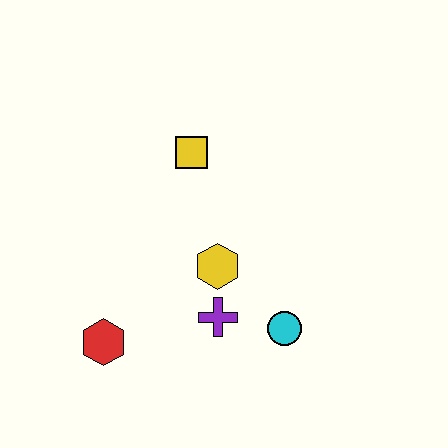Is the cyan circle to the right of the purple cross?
Yes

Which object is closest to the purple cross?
The yellow hexagon is closest to the purple cross.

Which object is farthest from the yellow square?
The red hexagon is farthest from the yellow square.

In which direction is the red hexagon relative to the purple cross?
The red hexagon is to the left of the purple cross.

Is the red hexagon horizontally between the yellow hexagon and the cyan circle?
No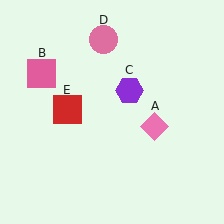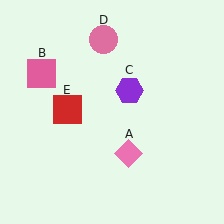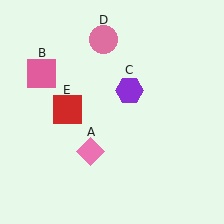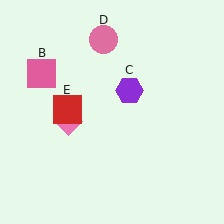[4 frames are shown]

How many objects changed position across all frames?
1 object changed position: pink diamond (object A).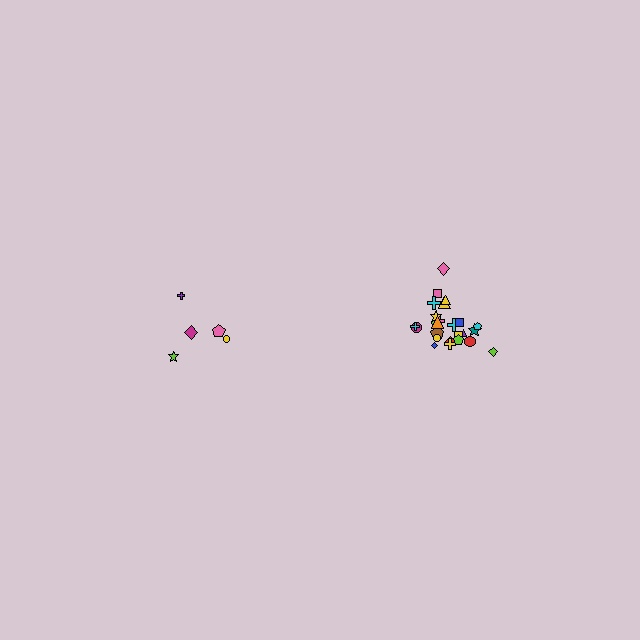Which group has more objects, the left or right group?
The right group.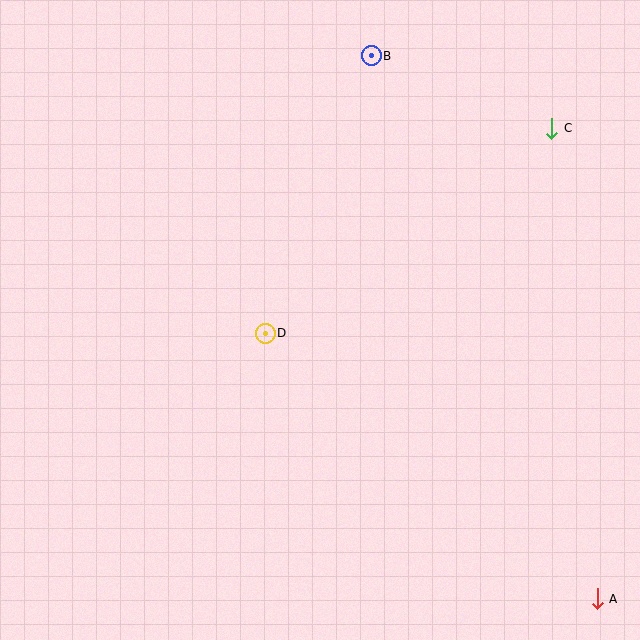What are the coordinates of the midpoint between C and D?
The midpoint between C and D is at (408, 231).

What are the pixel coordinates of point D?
Point D is at (265, 333).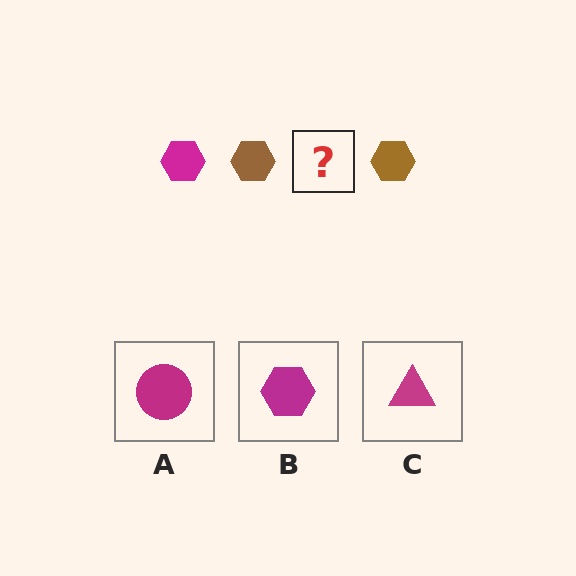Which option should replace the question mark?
Option B.